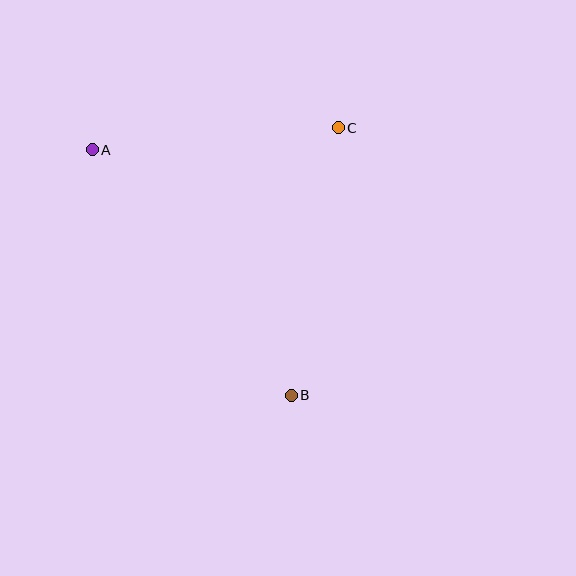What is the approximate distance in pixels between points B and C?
The distance between B and C is approximately 272 pixels.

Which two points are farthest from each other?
Points A and B are farthest from each other.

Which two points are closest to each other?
Points A and C are closest to each other.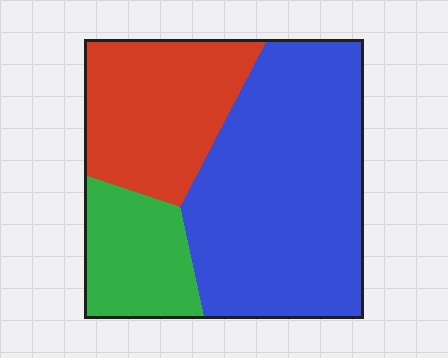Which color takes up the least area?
Green, at roughly 15%.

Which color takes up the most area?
Blue, at roughly 55%.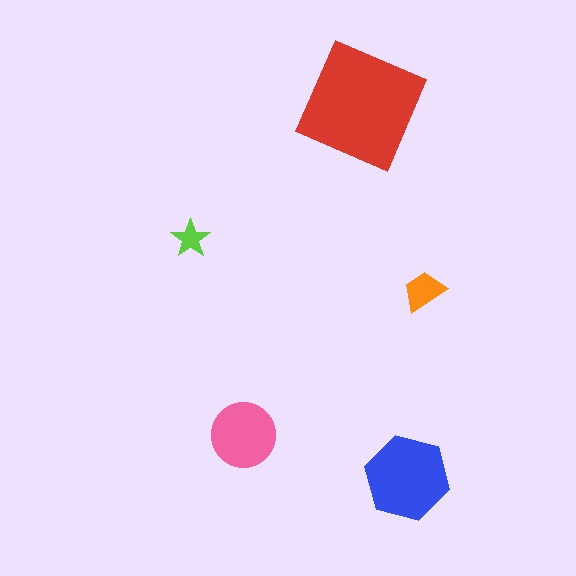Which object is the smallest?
The lime star.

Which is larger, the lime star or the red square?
The red square.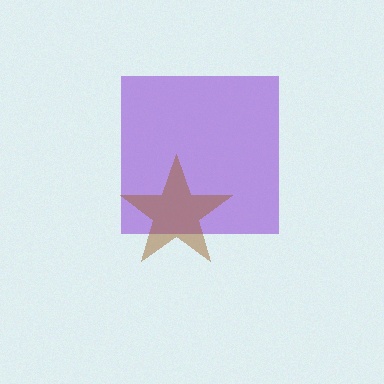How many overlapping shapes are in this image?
There are 2 overlapping shapes in the image.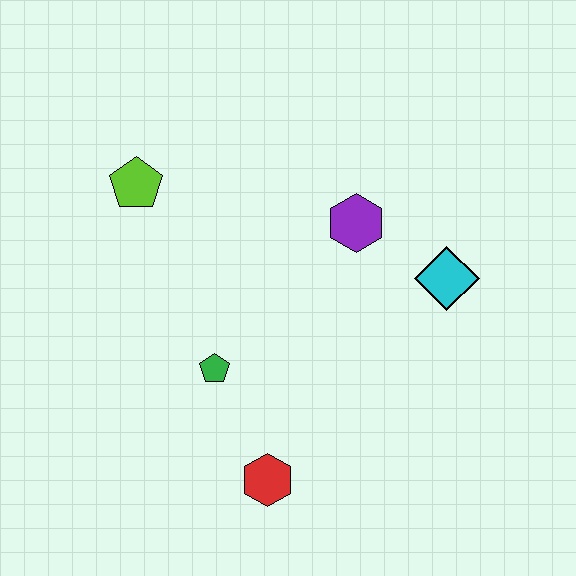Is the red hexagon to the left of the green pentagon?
No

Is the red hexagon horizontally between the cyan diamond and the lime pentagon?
Yes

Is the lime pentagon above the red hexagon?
Yes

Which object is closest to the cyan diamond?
The purple hexagon is closest to the cyan diamond.